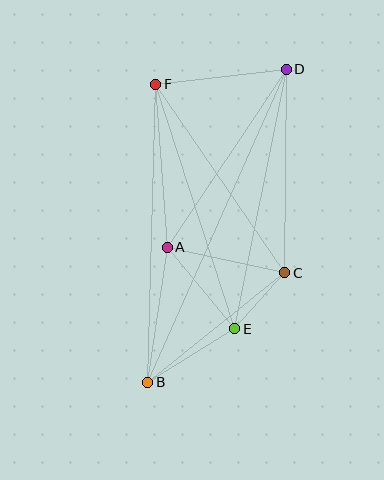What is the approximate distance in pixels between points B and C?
The distance between B and C is approximately 175 pixels.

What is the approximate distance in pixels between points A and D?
The distance between A and D is approximately 214 pixels.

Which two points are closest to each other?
Points C and E are closest to each other.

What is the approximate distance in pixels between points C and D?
The distance between C and D is approximately 203 pixels.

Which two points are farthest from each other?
Points B and D are farthest from each other.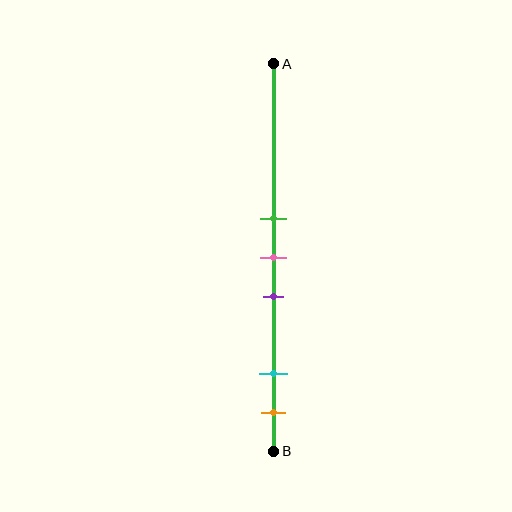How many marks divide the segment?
There are 5 marks dividing the segment.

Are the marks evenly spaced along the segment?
No, the marks are not evenly spaced.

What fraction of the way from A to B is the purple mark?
The purple mark is approximately 60% (0.6) of the way from A to B.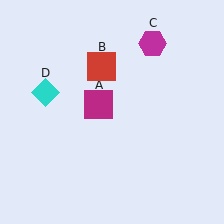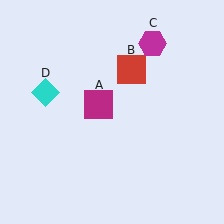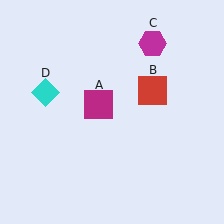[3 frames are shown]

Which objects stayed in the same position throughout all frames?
Magenta square (object A) and magenta hexagon (object C) and cyan diamond (object D) remained stationary.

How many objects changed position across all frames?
1 object changed position: red square (object B).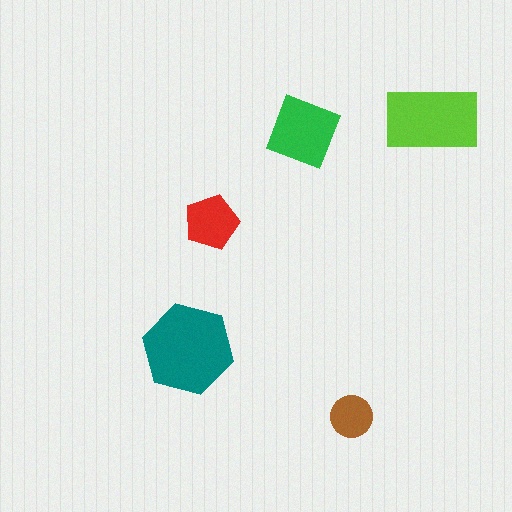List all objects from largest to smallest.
The teal hexagon, the lime rectangle, the green diamond, the red pentagon, the brown circle.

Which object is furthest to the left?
The teal hexagon is leftmost.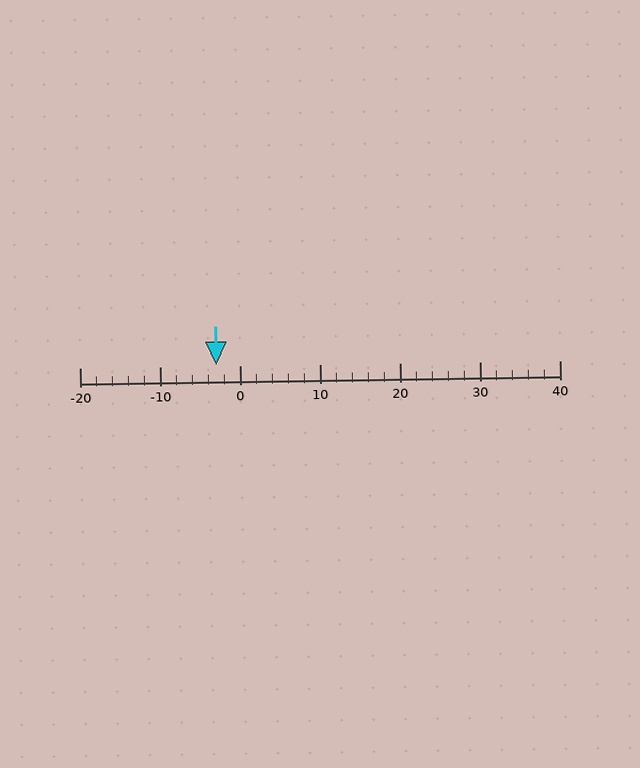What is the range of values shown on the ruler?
The ruler shows values from -20 to 40.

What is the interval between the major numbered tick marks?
The major tick marks are spaced 10 units apart.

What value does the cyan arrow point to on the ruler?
The cyan arrow points to approximately -3.